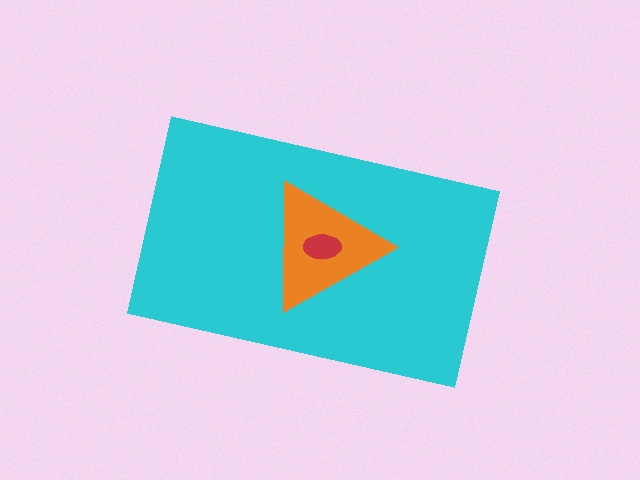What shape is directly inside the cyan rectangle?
The orange triangle.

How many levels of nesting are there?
3.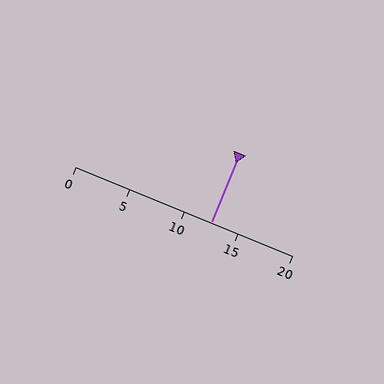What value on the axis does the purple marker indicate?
The marker indicates approximately 12.5.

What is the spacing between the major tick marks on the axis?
The major ticks are spaced 5 apart.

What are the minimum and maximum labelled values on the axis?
The axis runs from 0 to 20.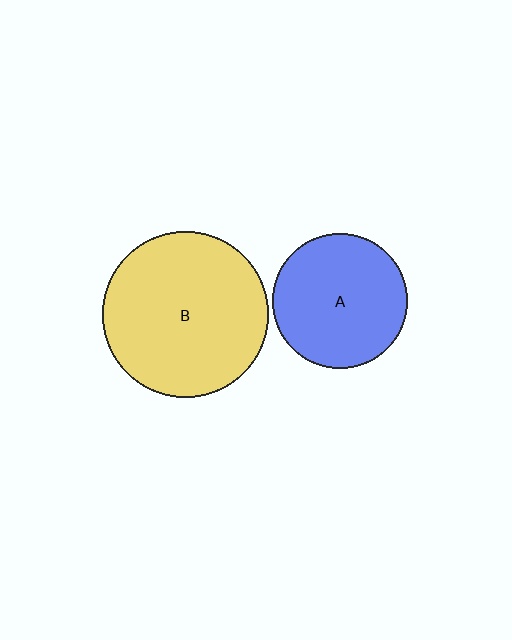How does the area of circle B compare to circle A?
Approximately 1.5 times.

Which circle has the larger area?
Circle B (yellow).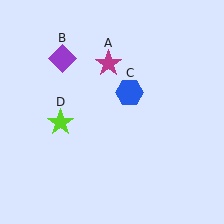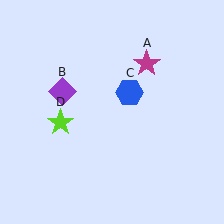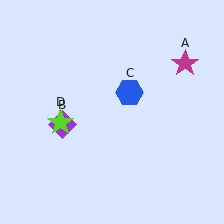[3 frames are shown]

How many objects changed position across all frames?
2 objects changed position: magenta star (object A), purple diamond (object B).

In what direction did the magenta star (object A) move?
The magenta star (object A) moved right.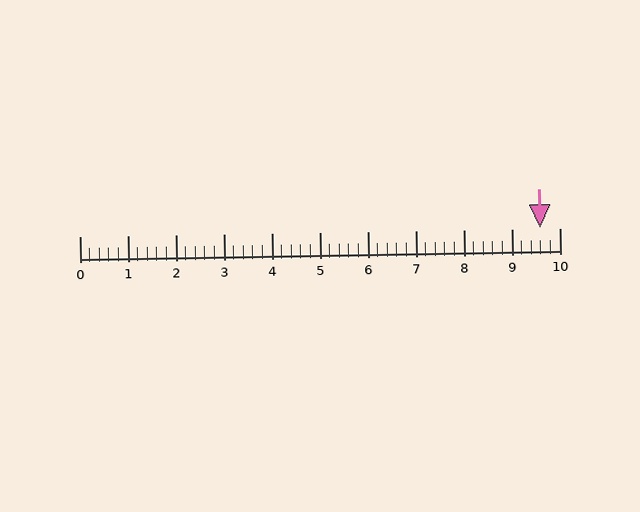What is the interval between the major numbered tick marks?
The major tick marks are spaced 1 units apart.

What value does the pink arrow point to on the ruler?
The pink arrow points to approximately 9.6.